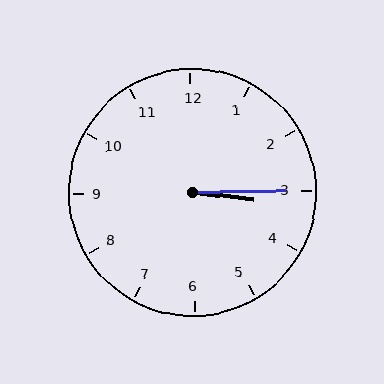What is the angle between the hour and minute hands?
Approximately 8 degrees.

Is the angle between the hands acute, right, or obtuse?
It is acute.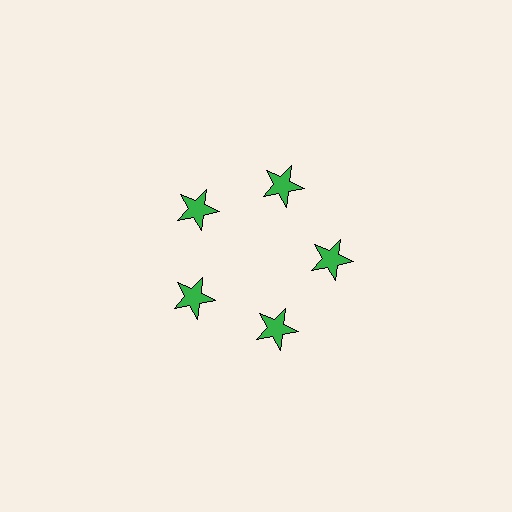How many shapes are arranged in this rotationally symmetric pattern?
There are 5 shapes, arranged in 5 groups of 1.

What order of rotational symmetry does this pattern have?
This pattern has 5-fold rotational symmetry.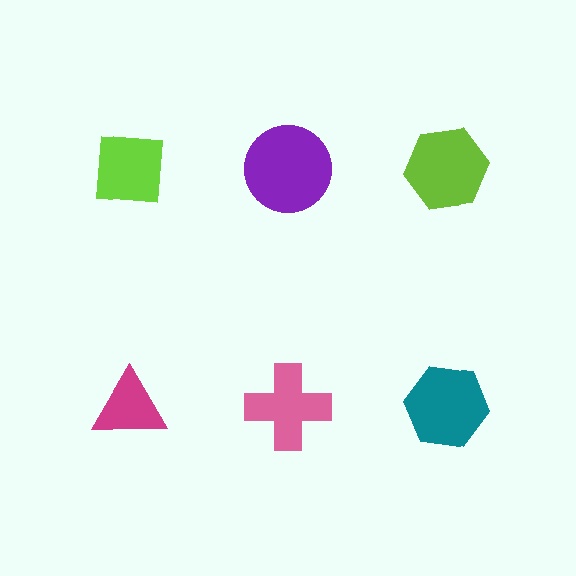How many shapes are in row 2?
3 shapes.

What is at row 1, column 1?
A lime square.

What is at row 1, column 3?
A lime hexagon.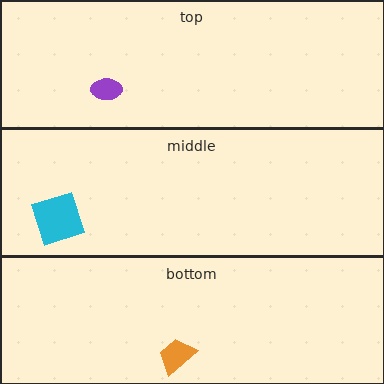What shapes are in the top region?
The purple ellipse.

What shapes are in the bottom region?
The orange trapezoid.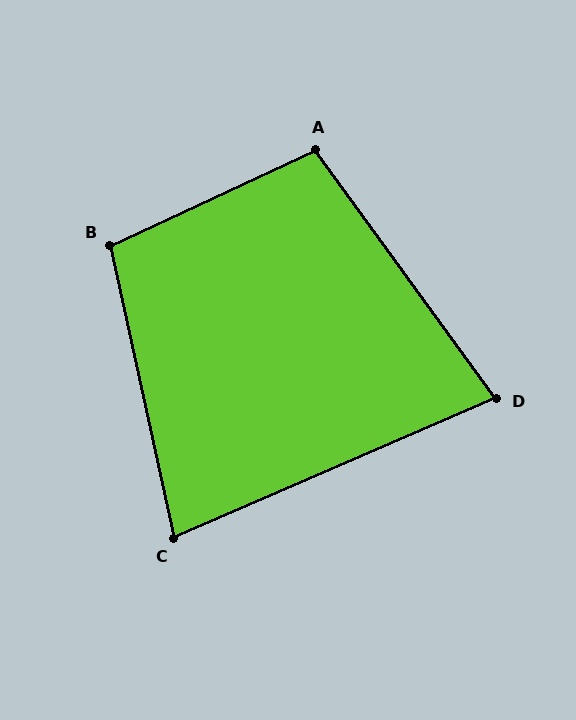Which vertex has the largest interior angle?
B, at approximately 103 degrees.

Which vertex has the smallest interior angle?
D, at approximately 77 degrees.